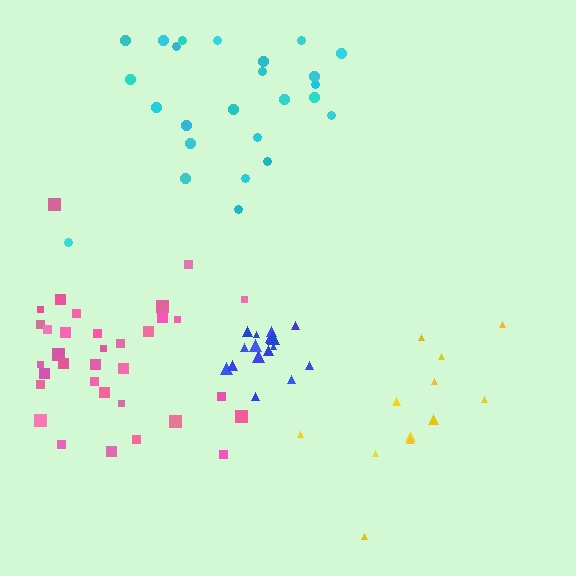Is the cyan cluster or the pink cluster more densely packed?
Pink.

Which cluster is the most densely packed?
Blue.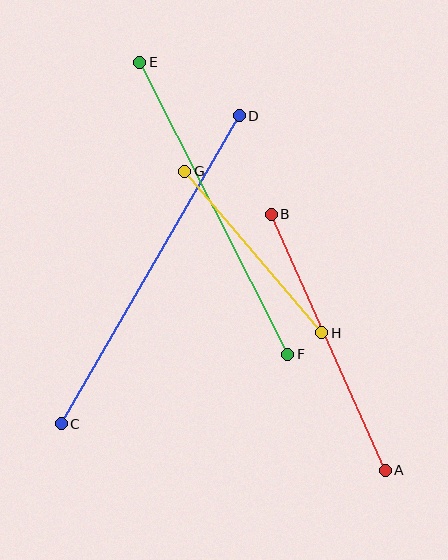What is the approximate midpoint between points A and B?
The midpoint is at approximately (328, 342) pixels.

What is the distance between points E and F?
The distance is approximately 327 pixels.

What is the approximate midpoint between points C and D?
The midpoint is at approximately (150, 270) pixels.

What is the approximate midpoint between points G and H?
The midpoint is at approximately (253, 252) pixels.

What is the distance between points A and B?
The distance is approximately 280 pixels.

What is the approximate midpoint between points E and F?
The midpoint is at approximately (214, 208) pixels.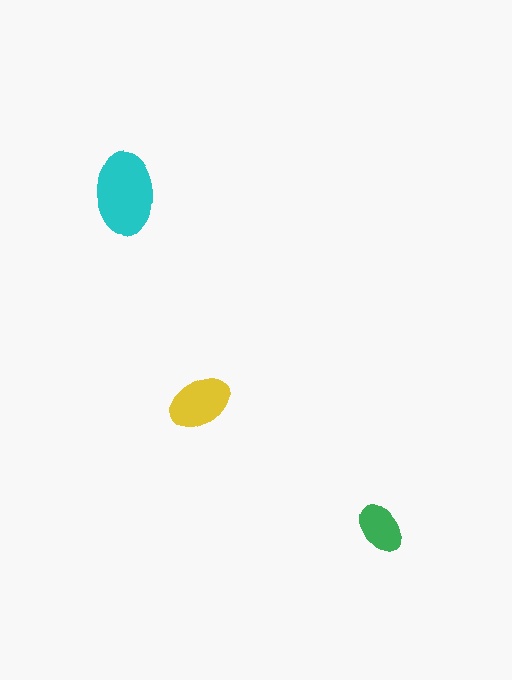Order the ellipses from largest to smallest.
the cyan one, the yellow one, the green one.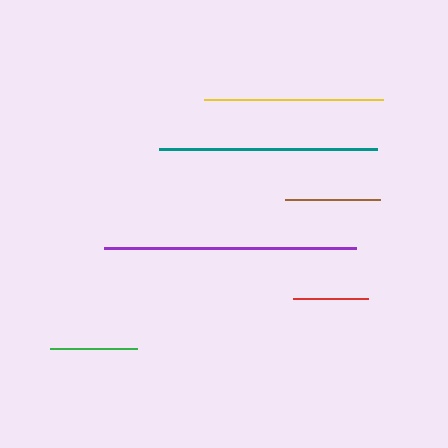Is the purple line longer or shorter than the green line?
The purple line is longer than the green line.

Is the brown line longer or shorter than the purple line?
The purple line is longer than the brown line.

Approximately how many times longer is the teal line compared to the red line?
The teal line is approximately 2.9 times the length of the red line.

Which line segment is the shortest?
The red line is the shortest at approximately 75 pixels.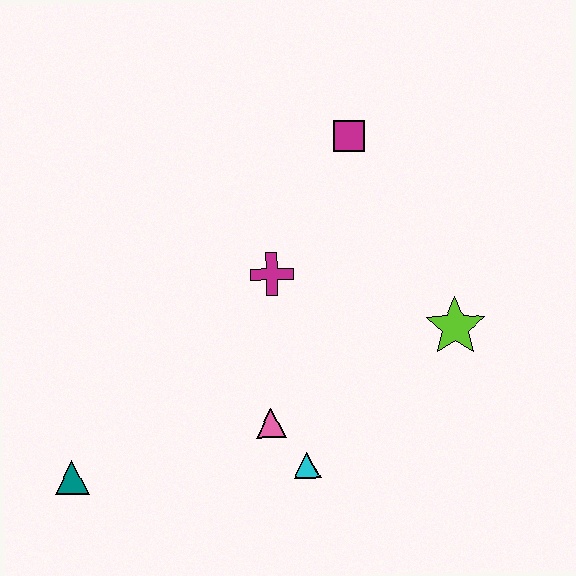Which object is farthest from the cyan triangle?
The magenta square is farthest from the cyan triangle.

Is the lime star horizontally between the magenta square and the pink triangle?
No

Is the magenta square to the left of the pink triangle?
No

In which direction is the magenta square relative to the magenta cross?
The magenta square is above the magenta cross.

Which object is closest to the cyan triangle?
The pink triangle is closest to the cyan triangle.